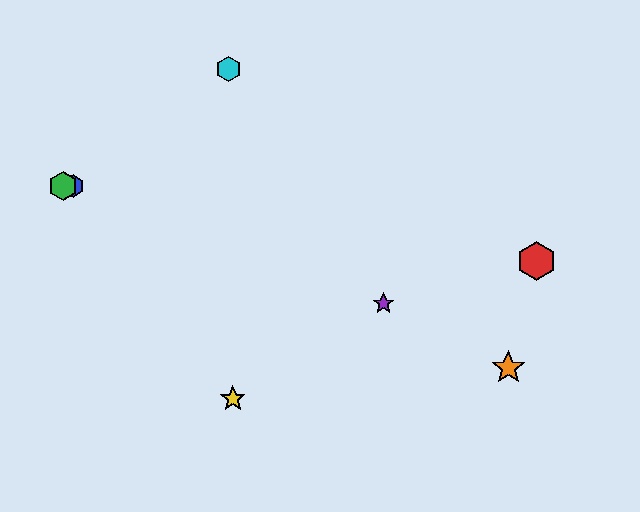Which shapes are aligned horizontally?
The blue hexagon, the green hexagon are aligned horizontally.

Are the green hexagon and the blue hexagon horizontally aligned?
Yes, both are at y≈186.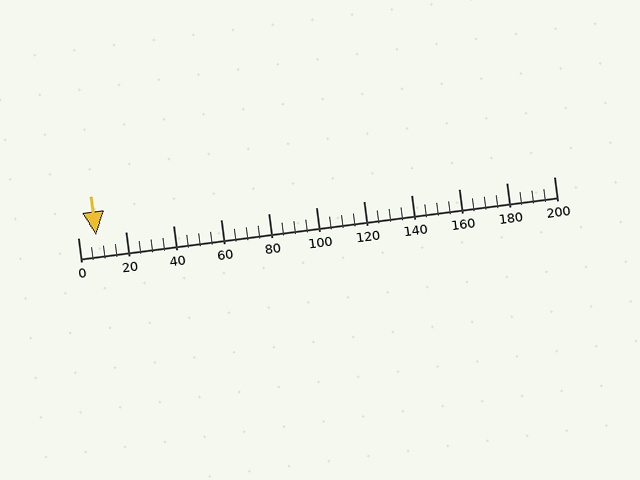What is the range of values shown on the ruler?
The ruler shows values from 0 to 200.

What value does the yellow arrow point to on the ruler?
The yellow arrow points to approximately 8.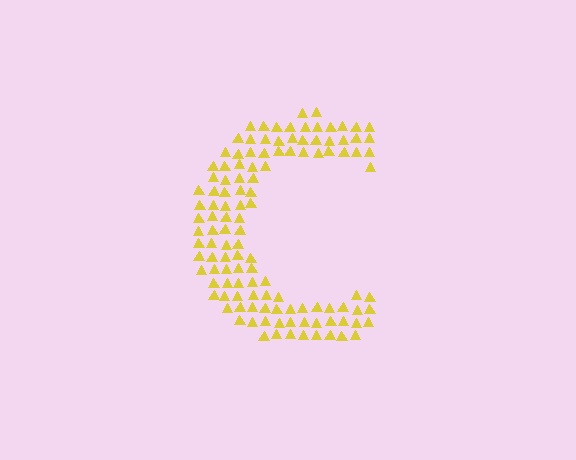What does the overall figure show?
The overall figure shows the letter C.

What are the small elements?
The small elements are triangles.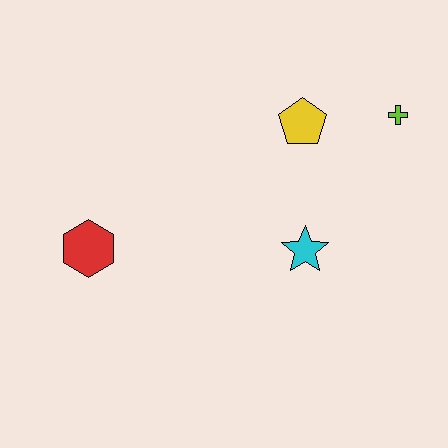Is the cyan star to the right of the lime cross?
No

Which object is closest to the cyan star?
The yellow pentagon is closest to the cyan star.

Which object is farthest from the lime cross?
The red hexagon is farthest from the lime cross.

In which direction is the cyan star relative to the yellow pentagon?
The cyan star is below the yellow pentagon.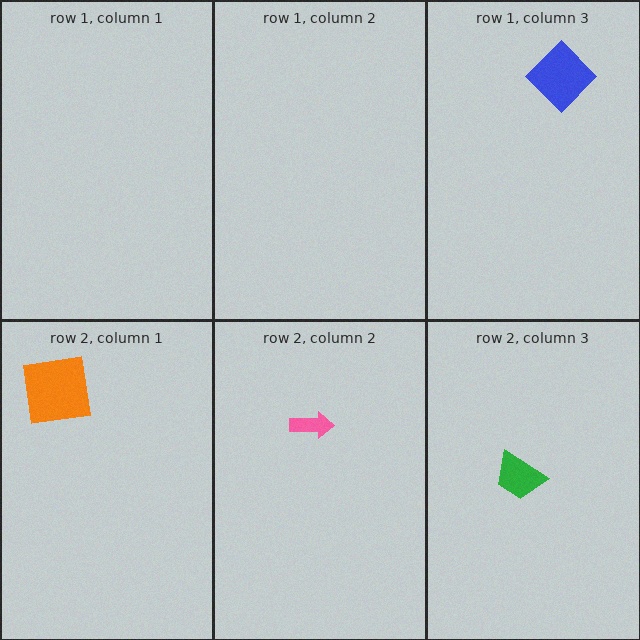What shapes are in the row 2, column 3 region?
The green trapezoid.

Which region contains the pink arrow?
The row 2, column 2 region.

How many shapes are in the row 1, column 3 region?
1.